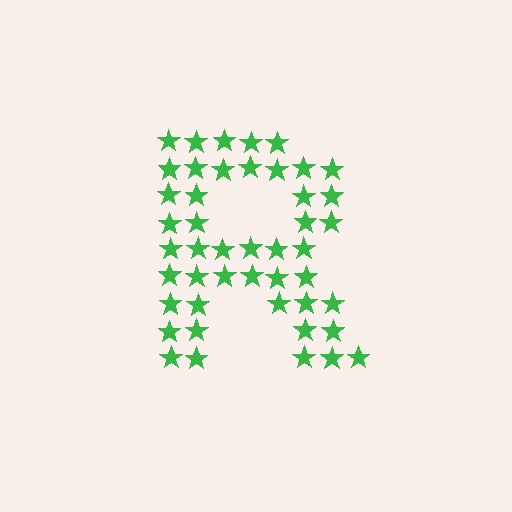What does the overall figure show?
The overall figure shows the letter R.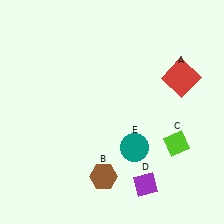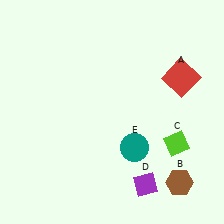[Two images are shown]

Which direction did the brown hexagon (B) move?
The brown hexagon (B) moved right.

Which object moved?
The brown hexagon (B) moved right.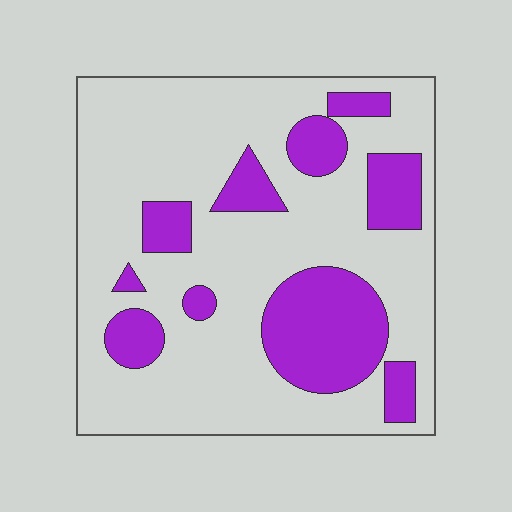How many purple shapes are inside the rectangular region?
10.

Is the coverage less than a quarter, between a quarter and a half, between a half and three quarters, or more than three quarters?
Between a quarter and a half.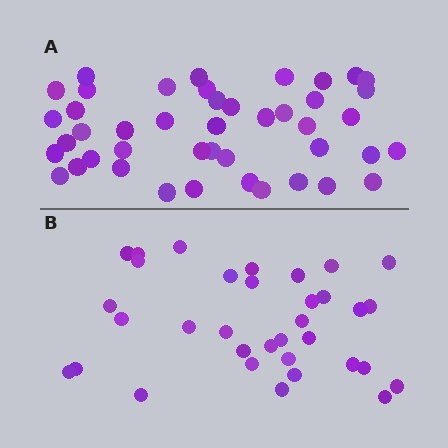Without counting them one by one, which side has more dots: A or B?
Region A (the top region) has more dots.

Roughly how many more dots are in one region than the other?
Region A has roughly 10 or so more dots than region B.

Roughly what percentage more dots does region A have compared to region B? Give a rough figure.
About 30% more.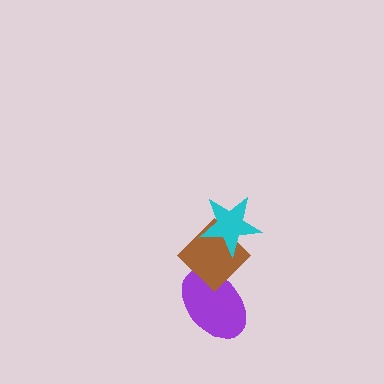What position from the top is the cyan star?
The cyan star is 1st from the top.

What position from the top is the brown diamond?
The brown diamond is 2nd from the top.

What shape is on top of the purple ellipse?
The brown diamond is on top of the purple ellipse.